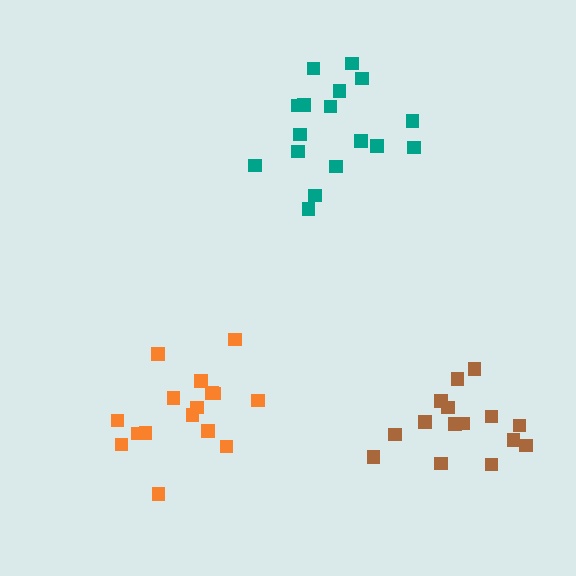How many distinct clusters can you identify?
There are 3 distinct clusters.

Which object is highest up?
The teal cluster is topmost.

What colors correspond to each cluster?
The clusters are colored: brown, orange, teal.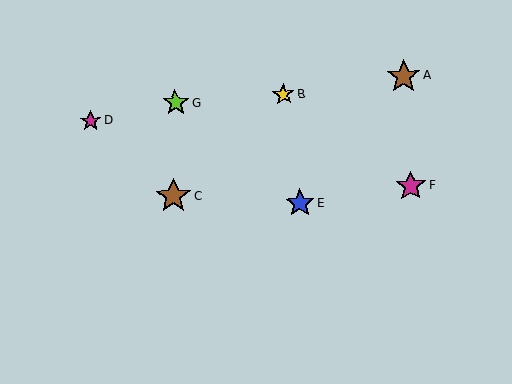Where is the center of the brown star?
The center of the brown star is at (174, 196).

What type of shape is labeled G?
Shape G is a lime star.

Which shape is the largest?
The brown star (labeled C) is the largest.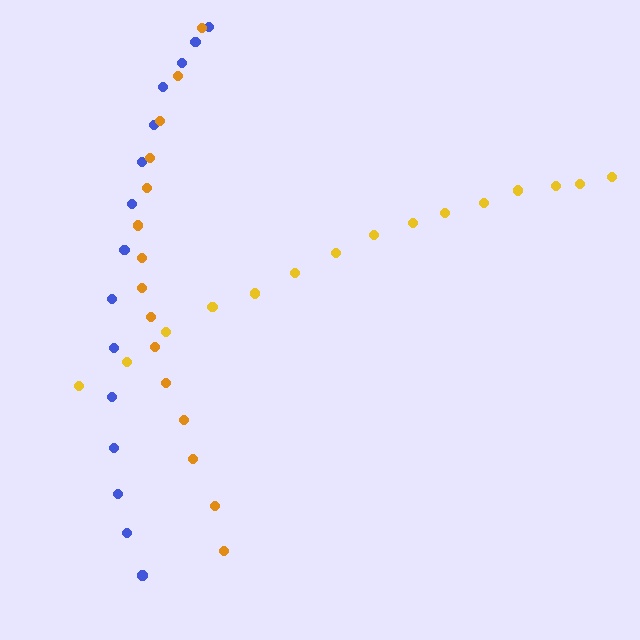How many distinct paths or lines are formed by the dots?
There are 3 distinct paths.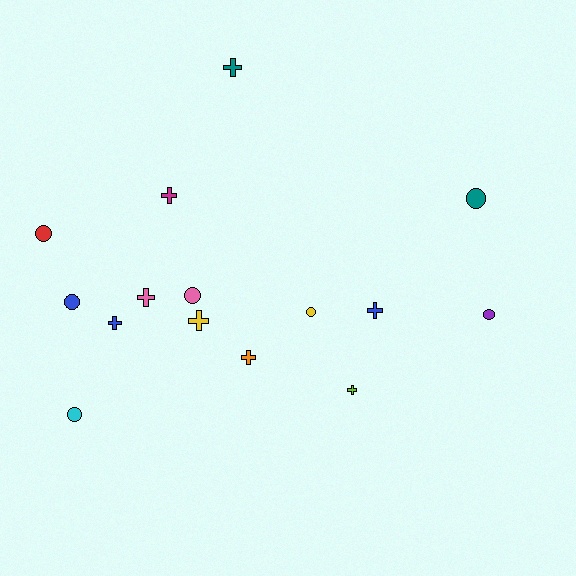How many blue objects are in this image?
There are 3 blue objects.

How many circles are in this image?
There are 7 circles.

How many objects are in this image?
There are 15 objects.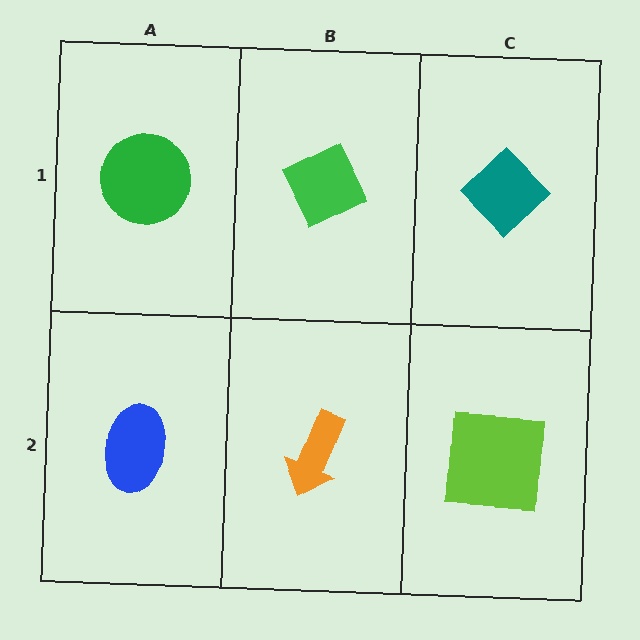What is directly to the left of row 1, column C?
A green diamond.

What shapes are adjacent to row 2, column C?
A teal diamond (row 1, column C), an orange arrow (row 2, column B).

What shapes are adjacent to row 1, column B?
An orange arrow (row 2, column B), a green circle (row 1, column A), a teal diamond (row 1, column C).